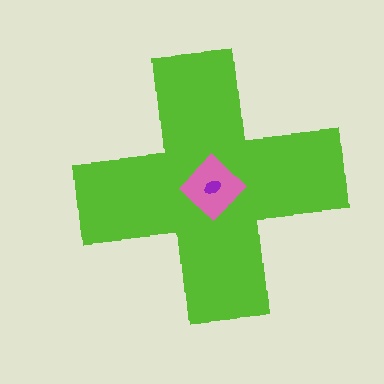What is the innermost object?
The purple ellipse.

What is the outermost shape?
The lime cross.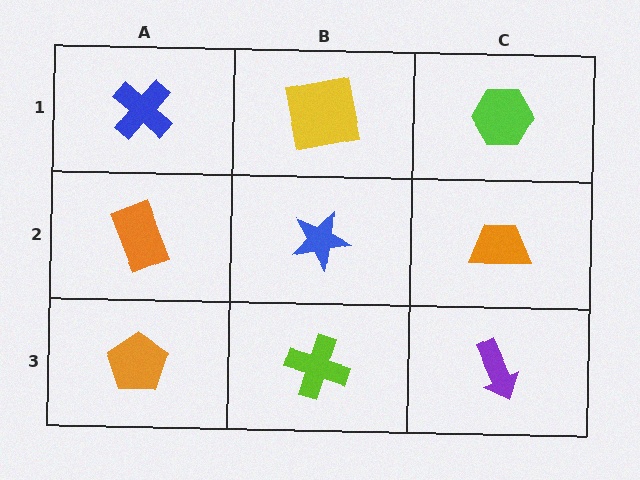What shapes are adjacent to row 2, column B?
A yellow square (row 1, column B), a lime cross (row 3, column B), an orange rectangle (row 2, column A), an orange trapezoid (row 2, column C).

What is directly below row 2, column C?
A purple arrow.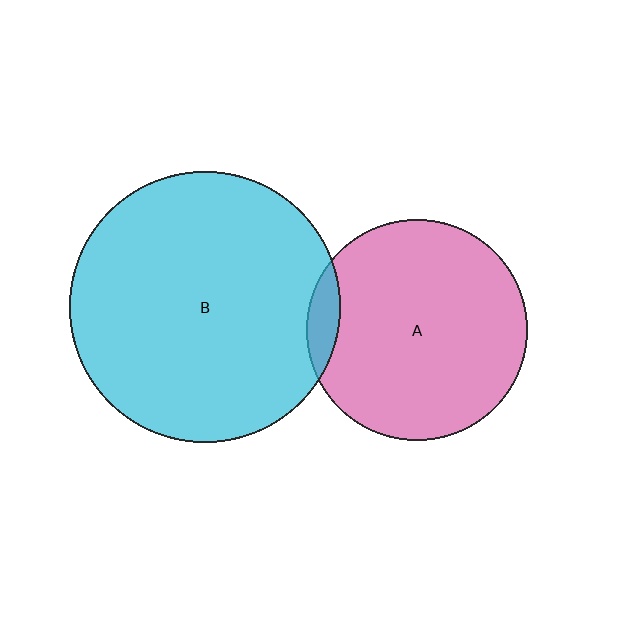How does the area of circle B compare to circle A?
Approximately 1.5 times.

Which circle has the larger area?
Circle B (cyan).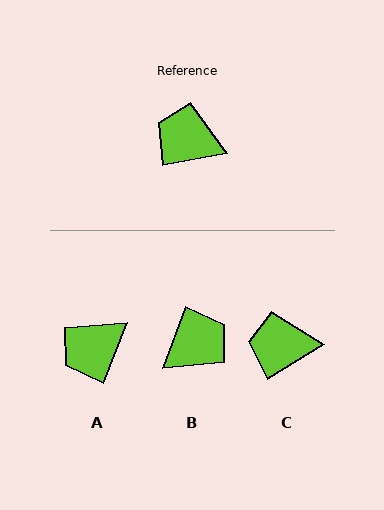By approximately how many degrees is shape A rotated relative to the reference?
Approximately 59 degrees counter-clockwise.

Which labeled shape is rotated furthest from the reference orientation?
B, about 121 degrees away.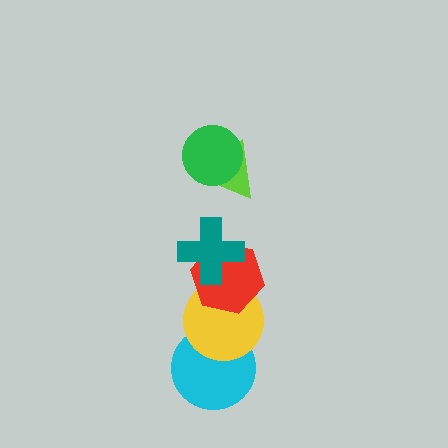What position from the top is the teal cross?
The teal cross is 3rd from the top.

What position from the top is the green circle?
The green circle is 1st from the top.